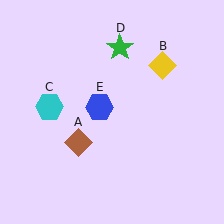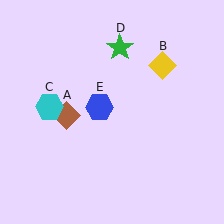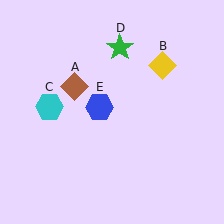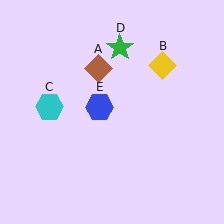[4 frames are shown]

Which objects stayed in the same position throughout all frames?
Yellow diamond (object B) and cyan hexagon (object C) and green star (object D) and blue hexagon (object E) remained stationary.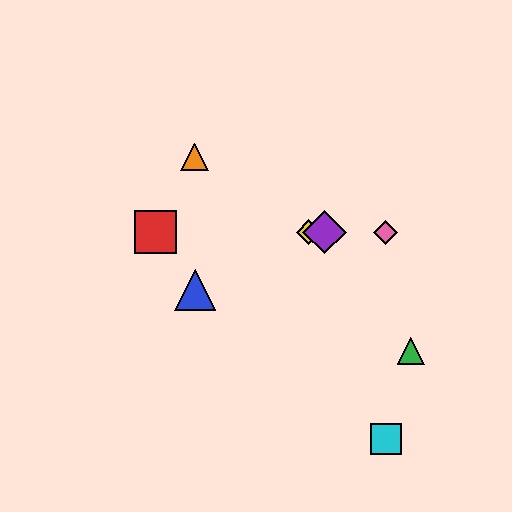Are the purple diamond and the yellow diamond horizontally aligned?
Yes, both are at y≈232.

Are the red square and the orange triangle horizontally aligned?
No, the red square is at y≈232 and the orange triangle is at y≈157.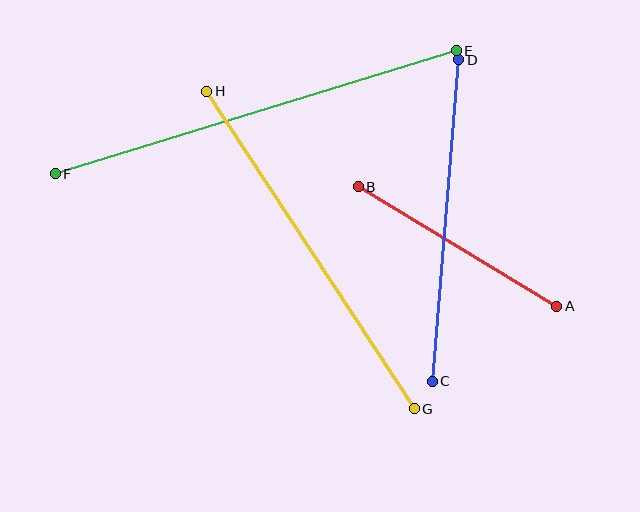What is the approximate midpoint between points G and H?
The midpoint is at approximately (311, 250) pixels.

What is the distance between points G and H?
The distance is approximately 379 pixels.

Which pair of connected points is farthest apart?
Points E and F are farthest apart.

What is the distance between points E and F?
The distance is approximately 420 pixels.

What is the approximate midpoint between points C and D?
The midpoint is at approximately (446, 221) pixels.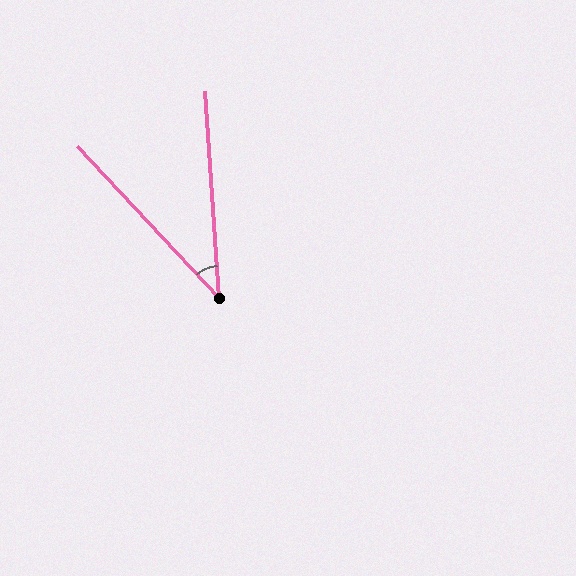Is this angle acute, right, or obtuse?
It is acute.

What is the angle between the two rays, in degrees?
Approximately 39 degrees.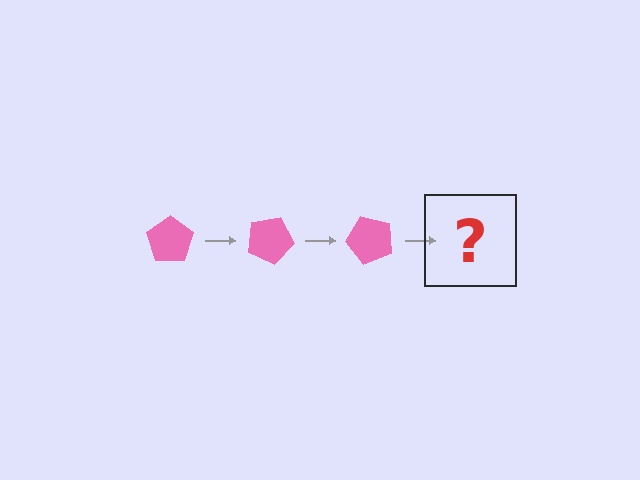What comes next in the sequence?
The next element should be a pink pentagon rotated 75 degrees.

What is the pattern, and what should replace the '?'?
The pattern is that the pentagon rotates 25 degrees each step. The '?' should be a pink pentagon rotated 75 degrees.